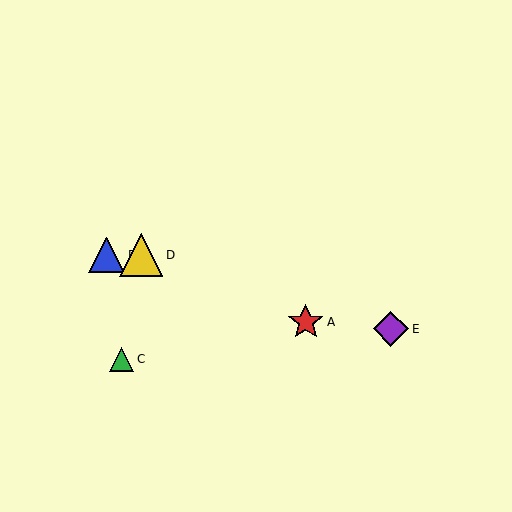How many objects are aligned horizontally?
2 objects (B, D) are aligned horizontally.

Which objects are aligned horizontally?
Objects B, D are aligned horizontally.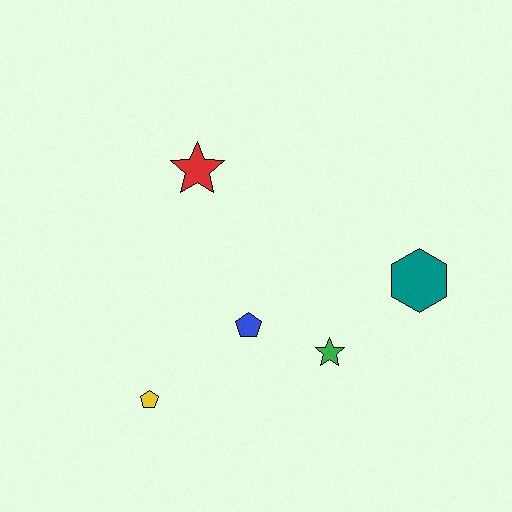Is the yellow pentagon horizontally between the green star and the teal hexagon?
No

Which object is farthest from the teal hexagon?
The yellow pentagon is farthest from the teal hexagon.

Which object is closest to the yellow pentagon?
The blue pentagon is closest to the yellow pentagon.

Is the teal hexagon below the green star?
No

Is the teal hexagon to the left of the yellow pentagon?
No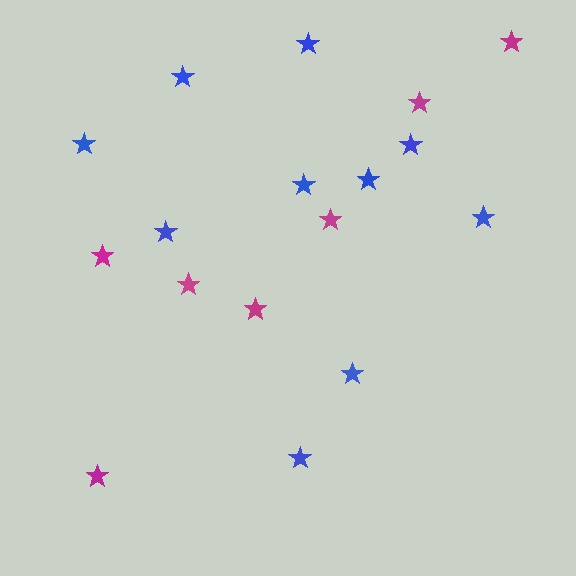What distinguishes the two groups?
There are 2 groups: one group of blue stars (10) and one group of magenta stars (7).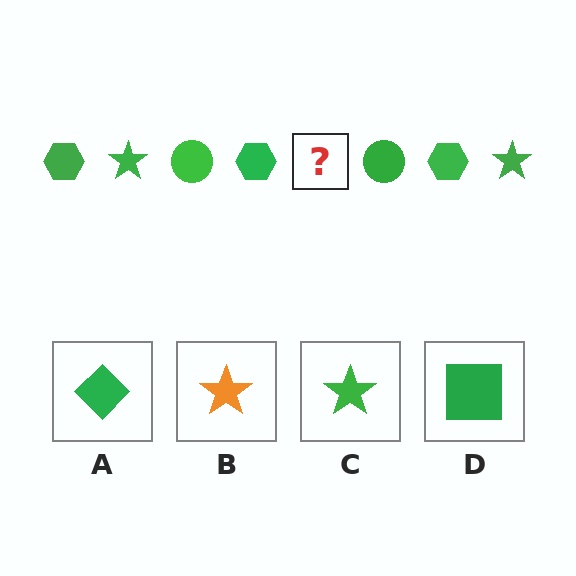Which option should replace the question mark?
Option C.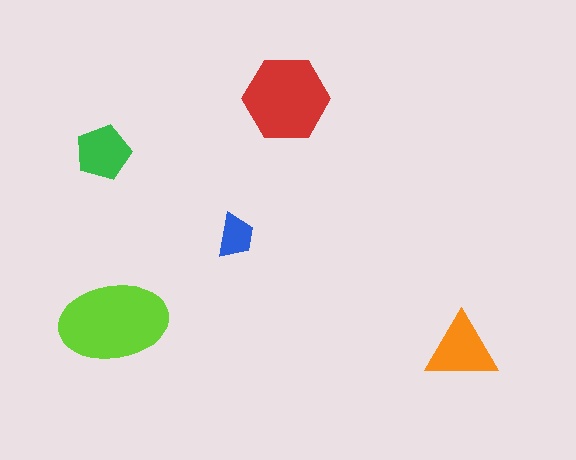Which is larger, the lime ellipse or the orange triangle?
The lime ellipse.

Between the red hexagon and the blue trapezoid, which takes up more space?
The red hexagon.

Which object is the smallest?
The blue trapezoid.